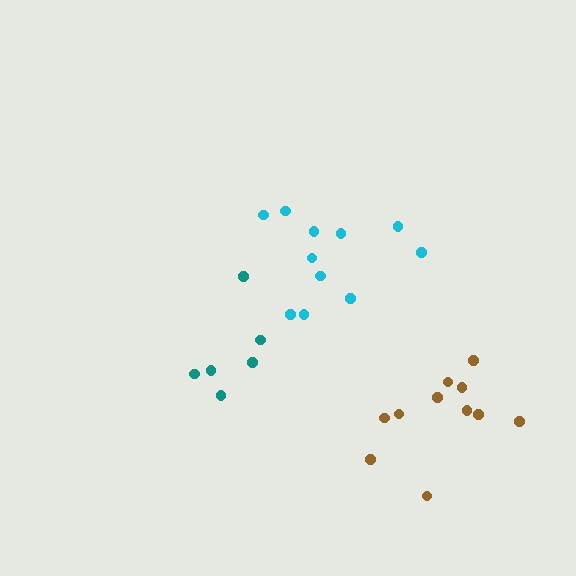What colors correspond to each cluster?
The clusters are colored: cyan, brown, teal.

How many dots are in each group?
Group 1: 11 dots, Group 2: 11 dots, Group 3: 6 dots (28 total).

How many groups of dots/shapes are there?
There are 3 groups.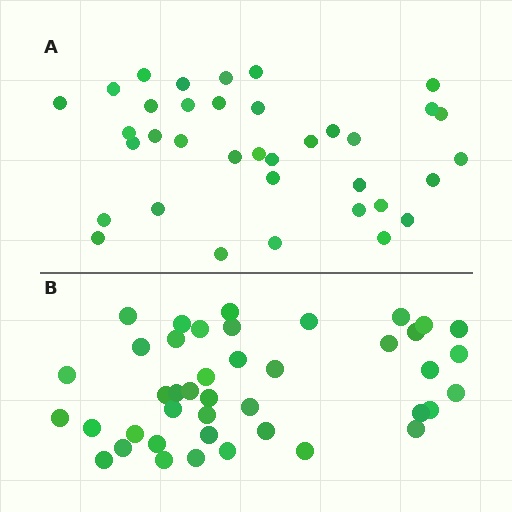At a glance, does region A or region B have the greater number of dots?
Region B (the bottom region) has more dots.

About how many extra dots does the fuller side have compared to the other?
Region B has about 6 more dots than region A.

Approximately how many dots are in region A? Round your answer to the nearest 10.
About 40 dots. (The exact count is 36, which rounds to 40.)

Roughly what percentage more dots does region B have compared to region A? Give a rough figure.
About 15% more.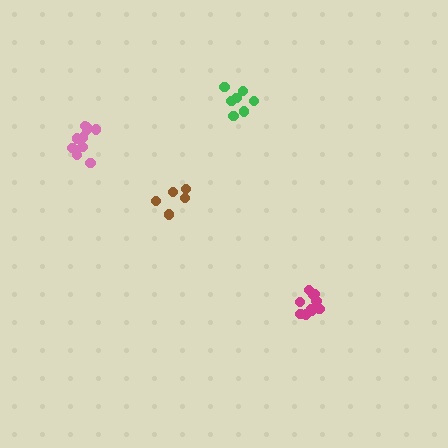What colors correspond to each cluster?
The clusters are colored: magenta, pink, green, brown.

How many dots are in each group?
Group 1: 10 dots, Group 2: 10 dots, Group 3: 7 dots, Group 4: 5 dots (32 total).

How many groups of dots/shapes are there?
There are 4 groups.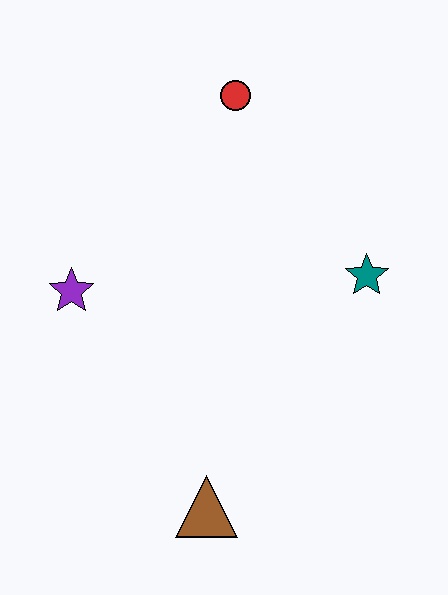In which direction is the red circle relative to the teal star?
The red circle is above the teal star.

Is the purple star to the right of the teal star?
No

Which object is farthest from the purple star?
The teal star is farthest from the purple star.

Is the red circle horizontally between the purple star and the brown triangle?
No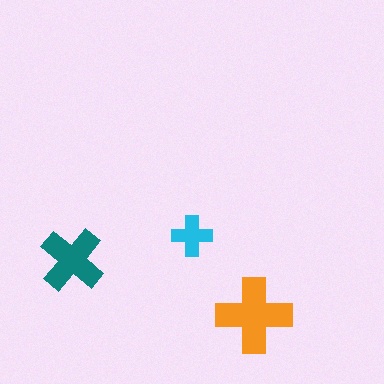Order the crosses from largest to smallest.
the orange one, the teal one, the cyan one.